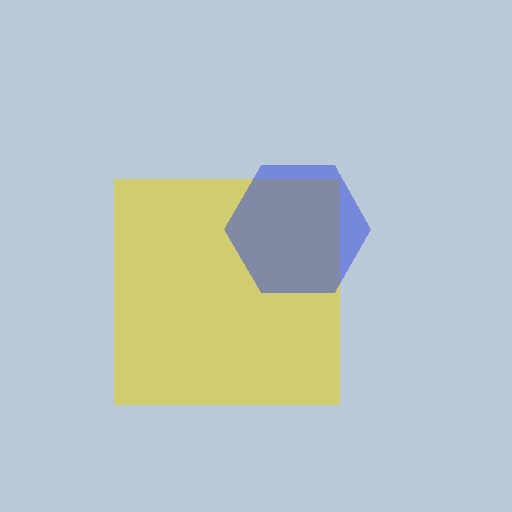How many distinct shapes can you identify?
There are 2 distinct shapes: a yellow square, a blue hexagon.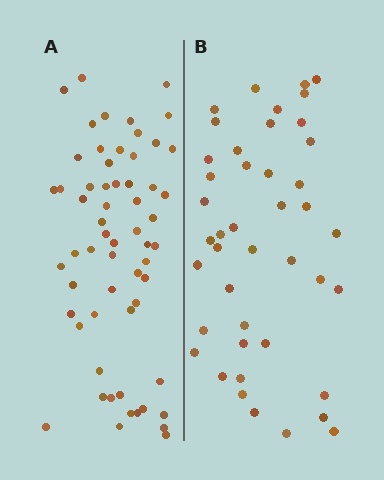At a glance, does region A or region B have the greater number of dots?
Region A (the left region) has more dots.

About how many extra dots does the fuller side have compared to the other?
Region A has approximately 15 more dots than region B.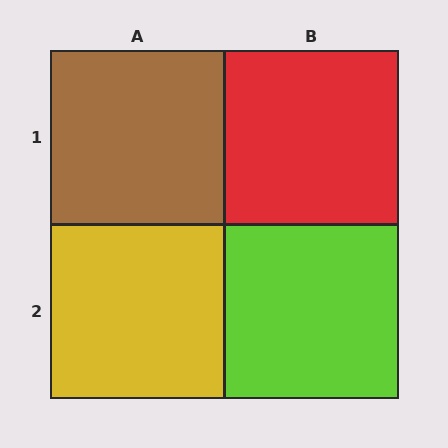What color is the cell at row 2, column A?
Yellow.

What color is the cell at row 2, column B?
Lime.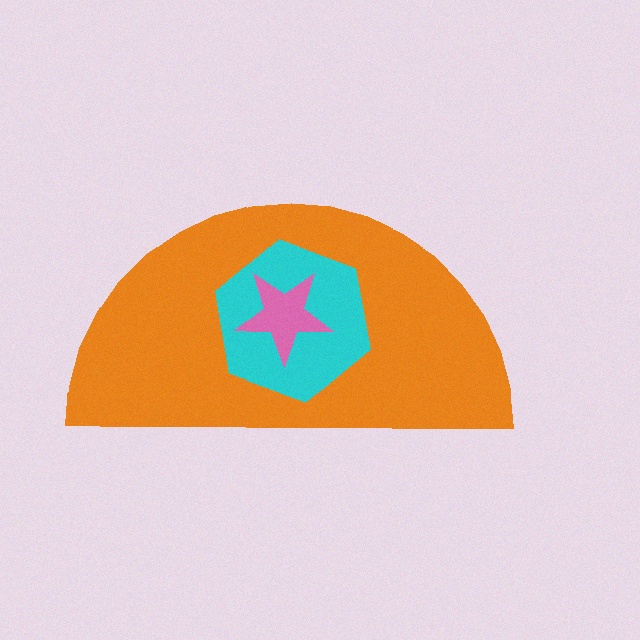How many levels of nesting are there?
3.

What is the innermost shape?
The pink star.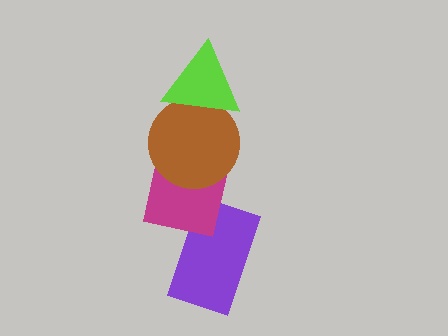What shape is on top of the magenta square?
The brown circle is on top of the magenta square.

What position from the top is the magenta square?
The magenta square is 3rd from the top.